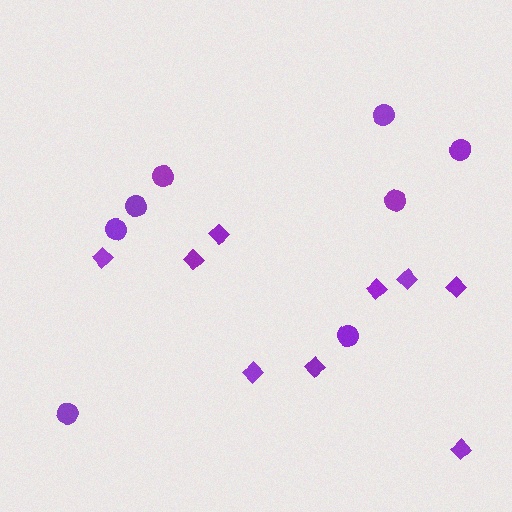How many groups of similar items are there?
There are 2 groups: one group of circles (8) and one group of diamonds (9).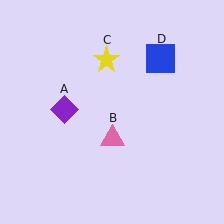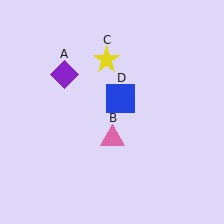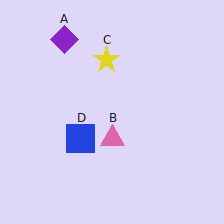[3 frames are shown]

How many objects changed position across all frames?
2 objects changed position: purple diamond (object A), blue square (object D).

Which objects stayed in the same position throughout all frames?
Pink triangle (object B) and yellow star (object C) remained stationary.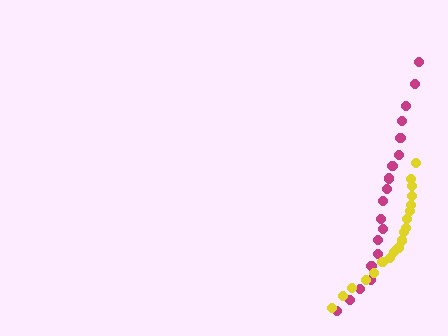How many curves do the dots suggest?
There are 2 distinct paths.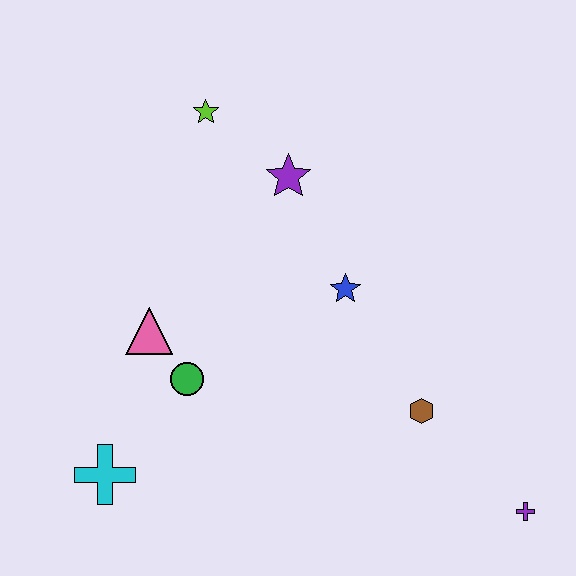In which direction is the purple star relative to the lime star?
The purple star is to the right of the lime star.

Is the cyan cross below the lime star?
Yes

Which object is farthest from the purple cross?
The lime star is farthest from the purple cross.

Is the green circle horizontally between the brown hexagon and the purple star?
No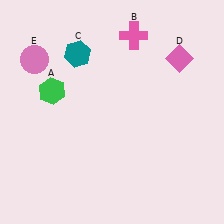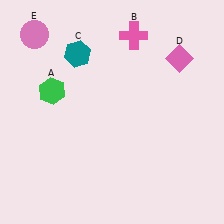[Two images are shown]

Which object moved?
The pink circle (E) moved up.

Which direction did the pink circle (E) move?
The pink circle (E) moved up.